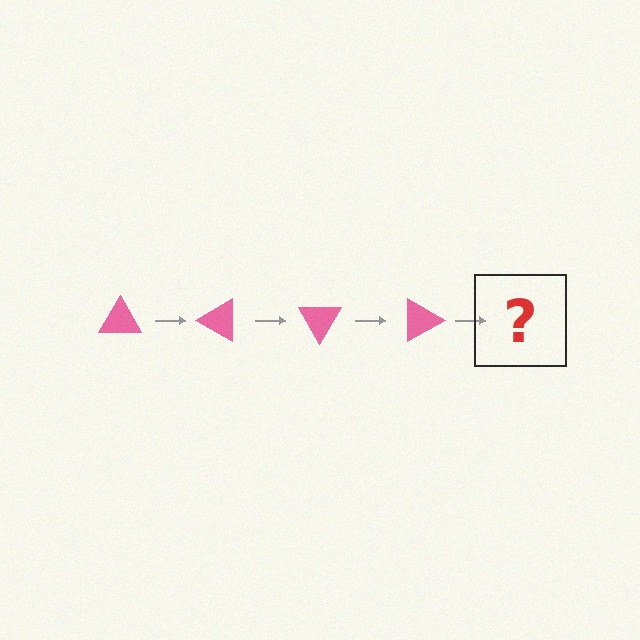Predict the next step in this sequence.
The next step is a pink triangle rotated 120 degrees.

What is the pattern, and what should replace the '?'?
The pattern is that the triangle rotates 30 degrees each step. The '?' should be a pink triangle rotated 120 degrees.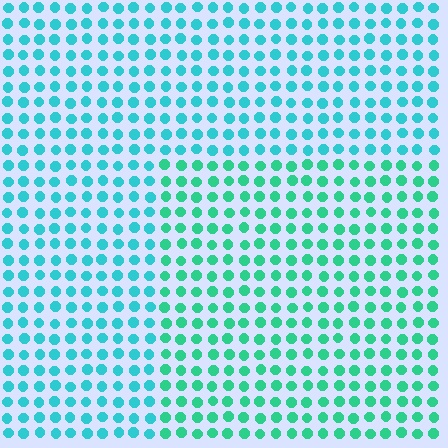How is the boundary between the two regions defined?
The boundary is defined purely by a slight shift in hue (about 28 degrees). Spacing, size, and orientation are identical on both sides.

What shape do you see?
I see a rectangle.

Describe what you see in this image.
The image is filled with small cyan elements in a uniform arrangement. A rectangle-shaped region is visible where the elements are tinted to a slightly different hue, forming a subtle color boundary.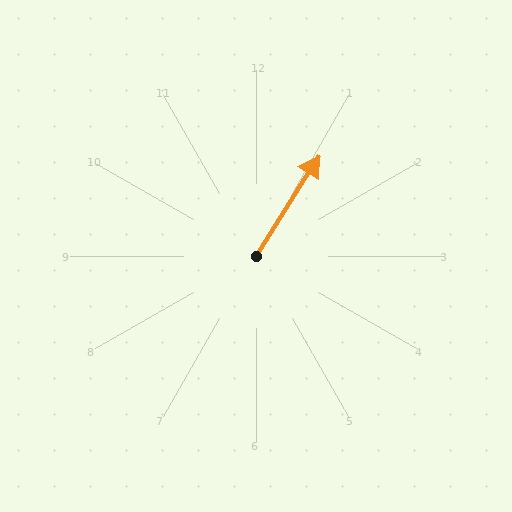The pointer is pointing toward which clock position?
Roughly 1 o'clock.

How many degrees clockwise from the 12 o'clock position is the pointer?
Approximately 32 degrees.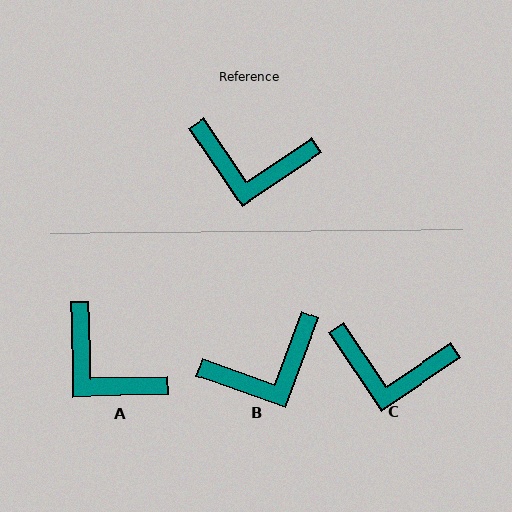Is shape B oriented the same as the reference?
No, it is off by about 36 degrees.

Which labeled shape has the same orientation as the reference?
C.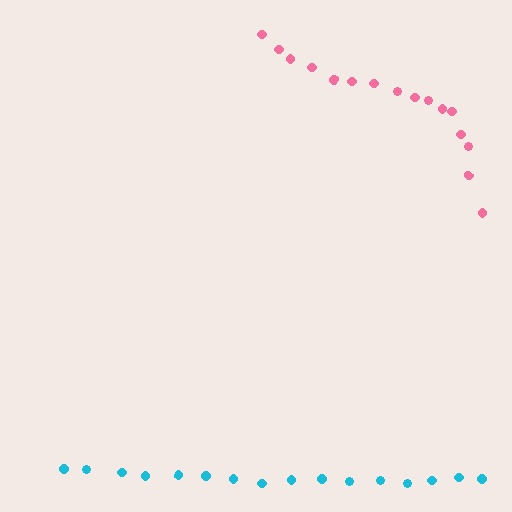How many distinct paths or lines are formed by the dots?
There are 2 distinct paths.